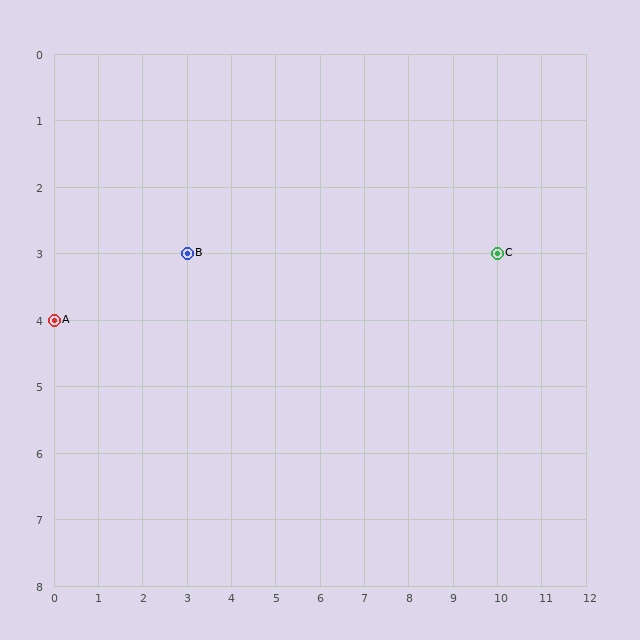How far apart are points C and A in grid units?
Points C and A are 10 columns and 1 row apart (about 10.0 grid units diagonally).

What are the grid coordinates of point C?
Point C is at grid coordinates (10, 3).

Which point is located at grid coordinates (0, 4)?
Point A is at (0, 4).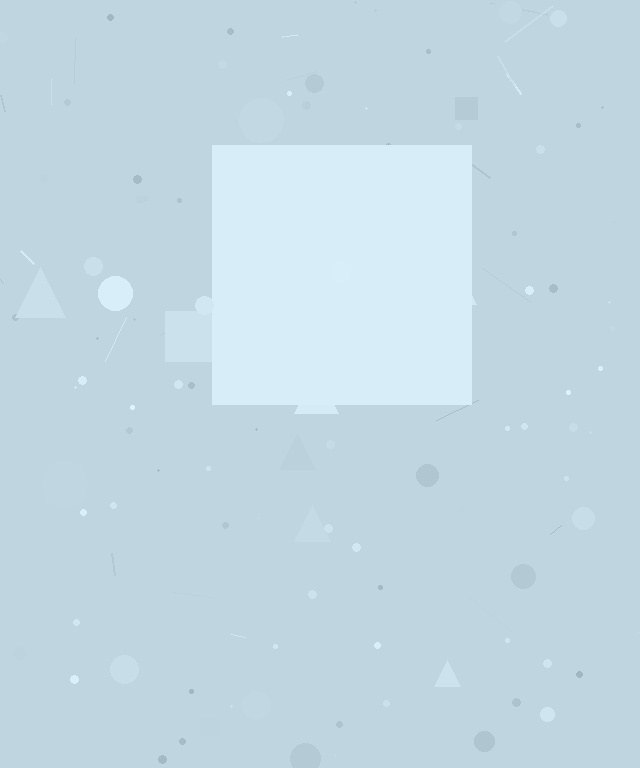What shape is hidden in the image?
A square is hidden in the image.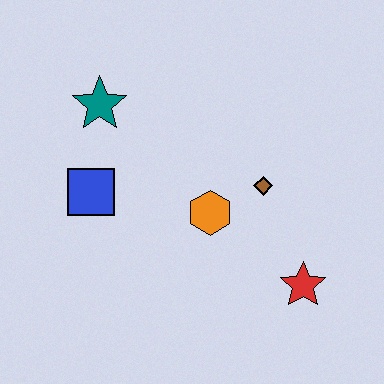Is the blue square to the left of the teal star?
Yes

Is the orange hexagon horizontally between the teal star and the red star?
Yes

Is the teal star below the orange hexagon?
No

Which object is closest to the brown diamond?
The orange hexagon is closest to the brown diamond.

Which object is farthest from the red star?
The teal star is farthest from the red star.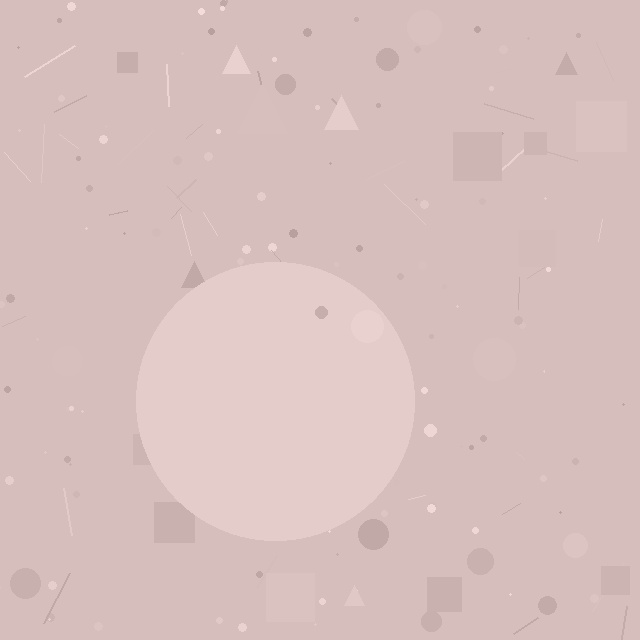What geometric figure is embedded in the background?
A circle is embedded in the background.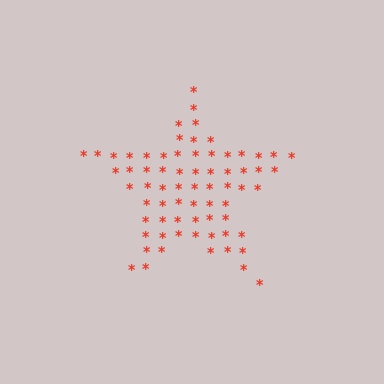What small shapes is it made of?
It is made of small asterisks.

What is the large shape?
The large shape is a star.